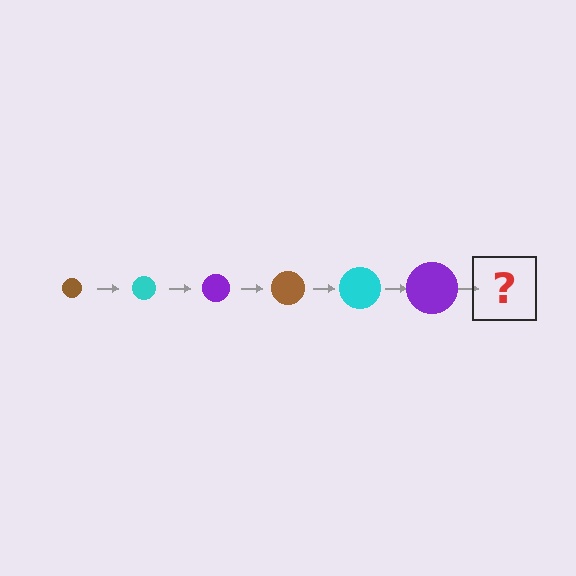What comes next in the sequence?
The next element should be a brown circle, larger than the previous one.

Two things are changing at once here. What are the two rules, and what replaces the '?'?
The two rules are that the circle grows larger each step and the color cycles through brown, cyan, and purple. The '?' should be a brown circle, larger than the previous one.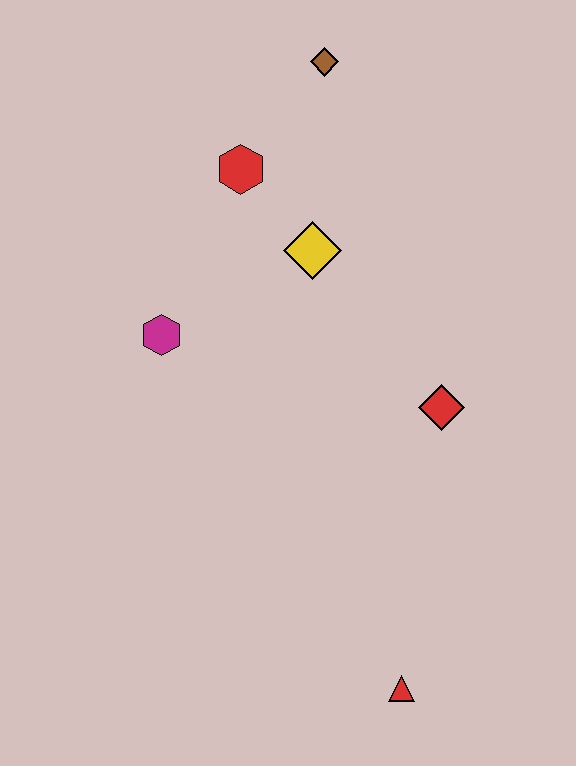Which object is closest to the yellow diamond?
The red hexagon is closest to the yellow diamond.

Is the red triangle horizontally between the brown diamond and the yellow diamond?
No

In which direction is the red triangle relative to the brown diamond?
The red triangle is below the brown diamond.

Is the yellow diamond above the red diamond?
Yes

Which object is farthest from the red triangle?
The brown diamond is farthest from the red triangle.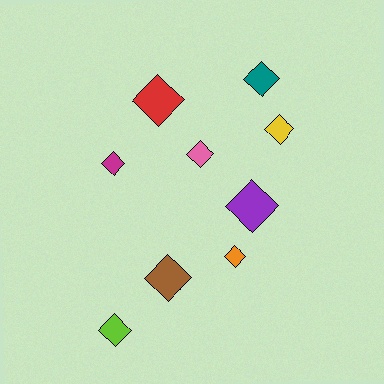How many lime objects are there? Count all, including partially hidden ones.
There is 1 lime object.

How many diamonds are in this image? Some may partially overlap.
There are 9 diamonds.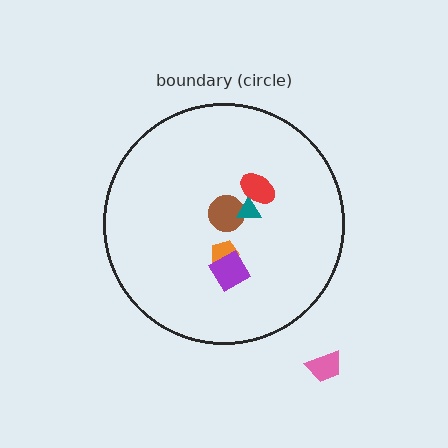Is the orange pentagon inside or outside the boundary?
Inside.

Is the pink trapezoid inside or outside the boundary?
Outside.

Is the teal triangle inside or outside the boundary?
Inside.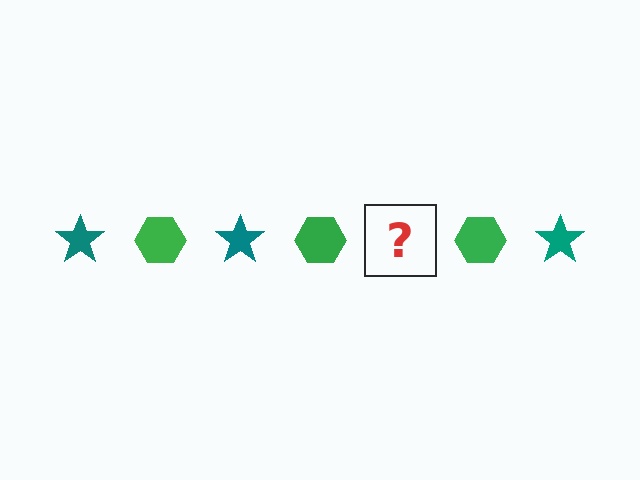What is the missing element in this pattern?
The missing element is a teal star.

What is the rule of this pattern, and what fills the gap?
The rule is that the pattern alternates between teal star and green hexagon. The gap should be filled with a teal star.